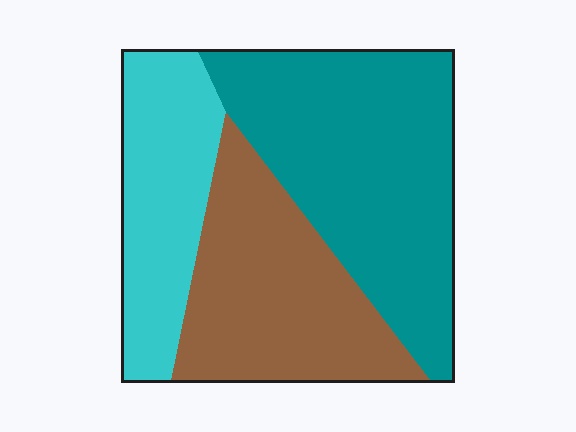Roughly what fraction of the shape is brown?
Brown covers about 30% of the shape.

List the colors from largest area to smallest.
From largest to smallest: teal, brown, cyan.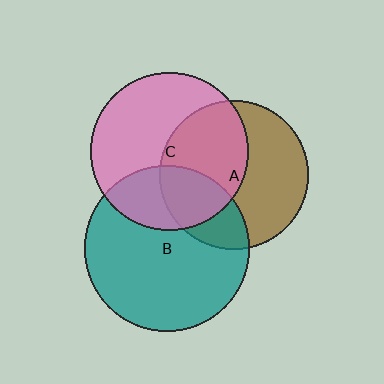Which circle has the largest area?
Circle B (teal).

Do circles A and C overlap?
Yes.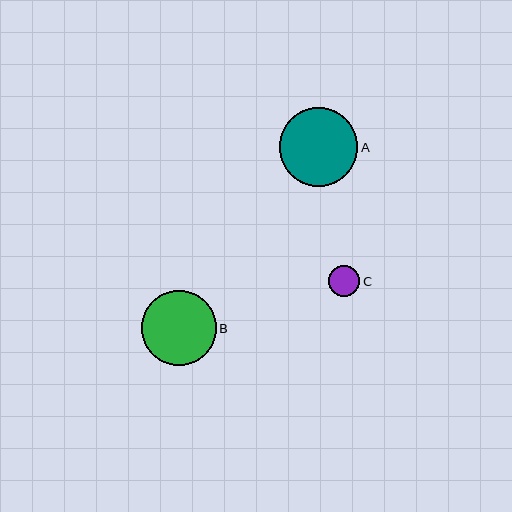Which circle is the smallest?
Circle C is the smallest with a size of approximately 31 pixels.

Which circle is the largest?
Circle A is the largest with a size of approximately 78 pixels.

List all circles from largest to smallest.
From largest to smallest: A, B, C.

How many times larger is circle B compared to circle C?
Circle B is approximately 2.4 times the size of circle C.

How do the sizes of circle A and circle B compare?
Circle A and circle B are approximately the same size.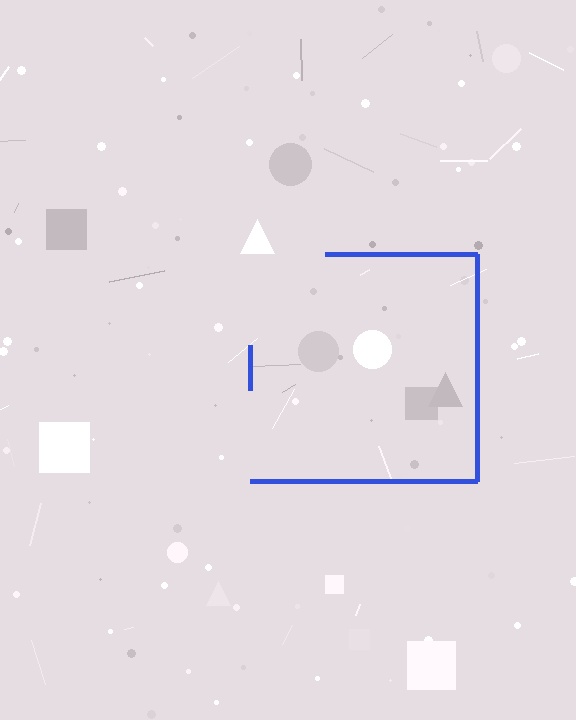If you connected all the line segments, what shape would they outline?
They would outline a square.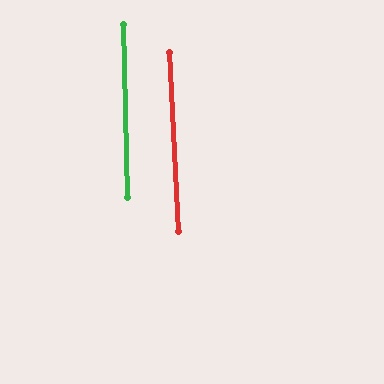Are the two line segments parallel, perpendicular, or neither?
Parallel — their directions differ by only 1.5°.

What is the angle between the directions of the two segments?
Approximately 1 degree.